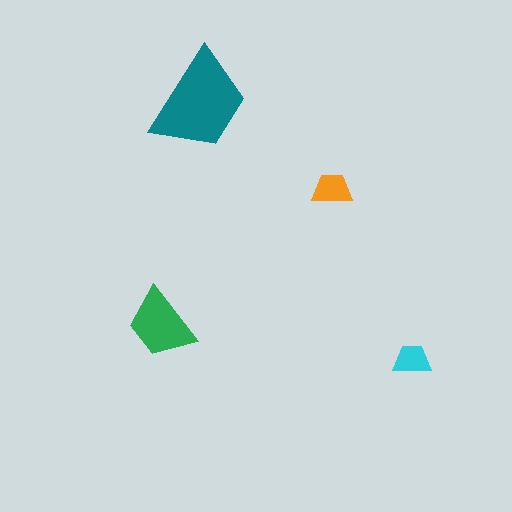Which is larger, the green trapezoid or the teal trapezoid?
The teal one.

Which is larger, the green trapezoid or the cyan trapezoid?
The green one.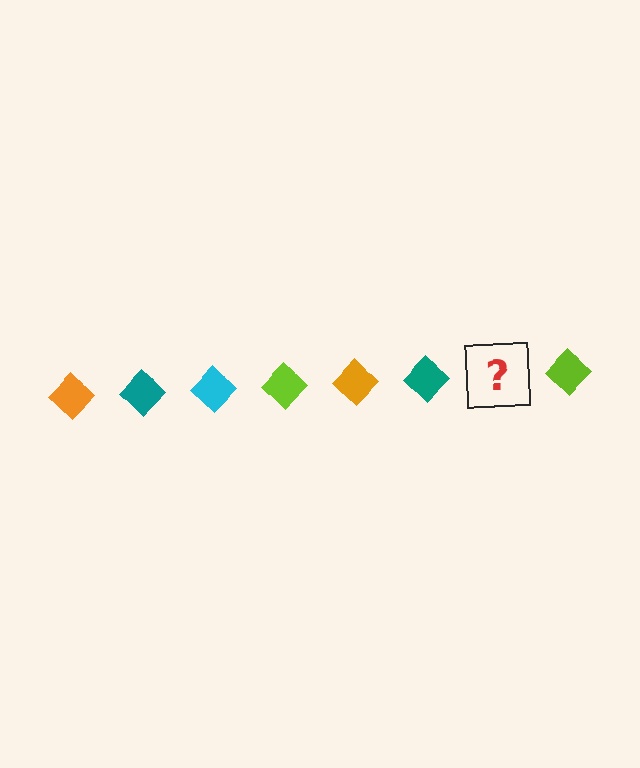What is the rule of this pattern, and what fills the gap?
The rule is that the pattern cycles through orange, teal, cyan, lime diamonds. The gap should be filled with a cyan diamond.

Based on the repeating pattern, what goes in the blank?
The blank should be a cyan diamond.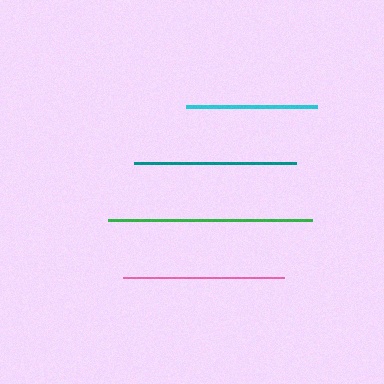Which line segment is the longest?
The green line is the longest at approximately 204 pixels.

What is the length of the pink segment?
The pink segment is approximately 162 pixels long.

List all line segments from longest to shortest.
From longest to shortest: green, teal, pink, cyan.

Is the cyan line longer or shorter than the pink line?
The pink line is longer than the cyan line.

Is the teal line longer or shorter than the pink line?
The teal line is longer than the pink line.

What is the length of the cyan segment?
The cyan segment is approximately 131 pixels long.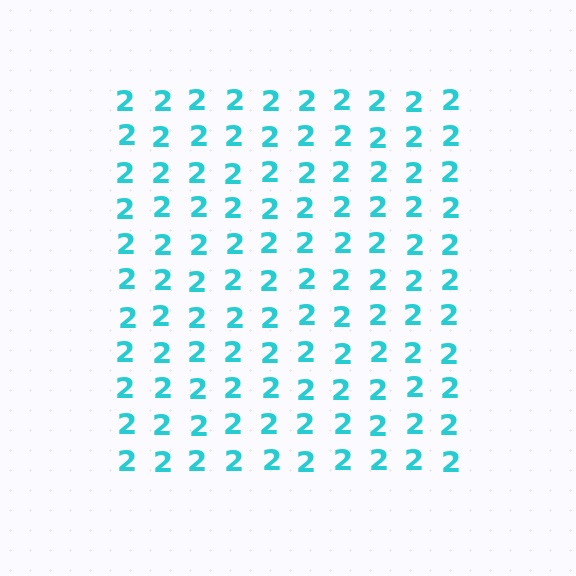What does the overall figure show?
The overall figure shows a square.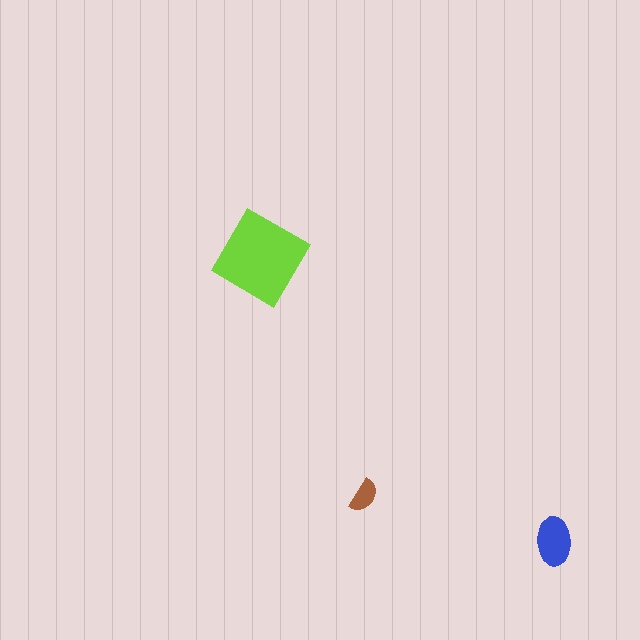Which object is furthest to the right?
The blue ellipse is rightmost.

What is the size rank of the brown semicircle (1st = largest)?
3rd.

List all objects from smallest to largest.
The brown semicircle, the blue ellipse, the lime diamond.